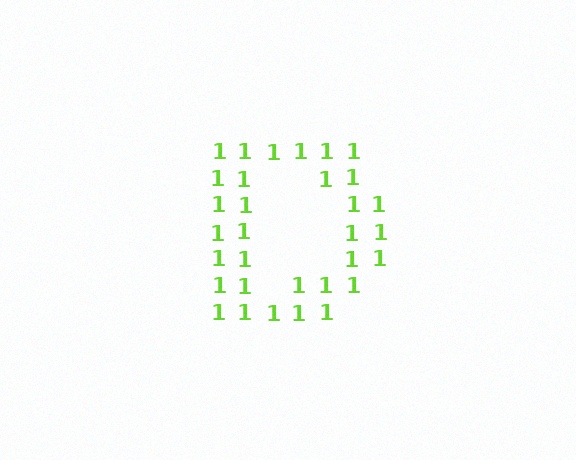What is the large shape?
The large shape is the letter D.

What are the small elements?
The small elements are digit 1's.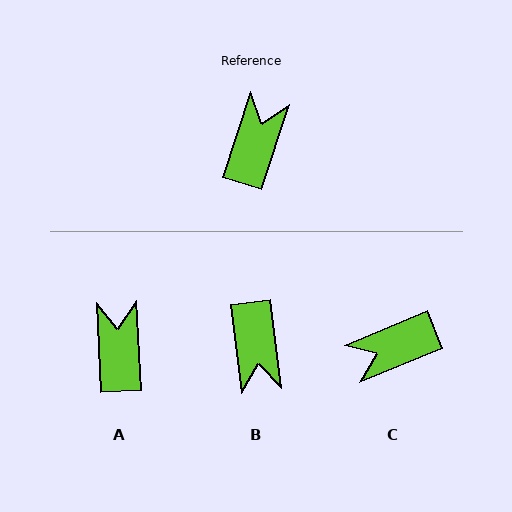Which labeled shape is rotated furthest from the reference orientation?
B, about 155 degrees away.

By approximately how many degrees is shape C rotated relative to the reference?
Approximately 130 degrees counter-clockwise.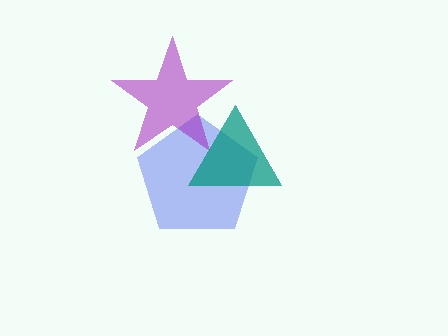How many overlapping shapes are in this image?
There are 3 overlapping shapes in the image.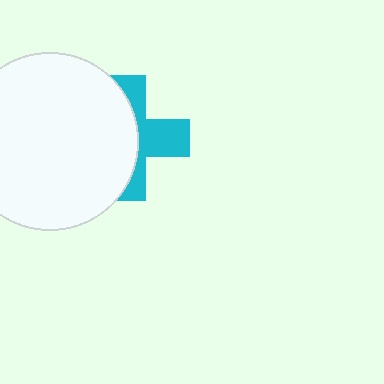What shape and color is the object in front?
The object in front is a white circle.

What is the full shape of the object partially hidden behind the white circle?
The partially hidden object is a cyan cross.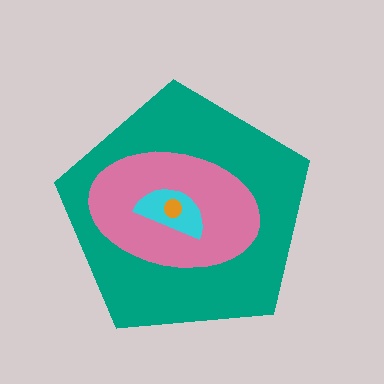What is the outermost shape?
The teal pentagon.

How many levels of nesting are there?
4.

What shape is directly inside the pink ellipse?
The cyan semicircle.